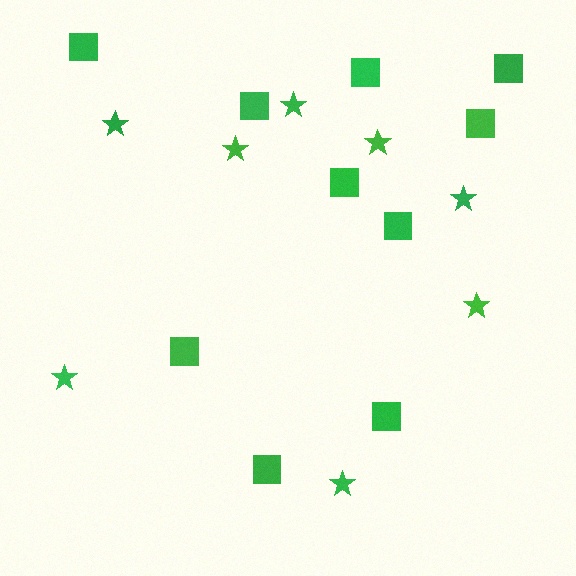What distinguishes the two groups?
There are 2 groups: one group of squares (10) and one group of stars (8).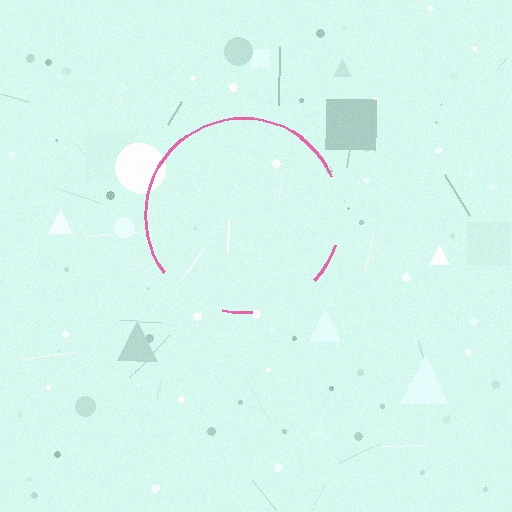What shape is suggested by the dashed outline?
The dashed outline suggests a circle.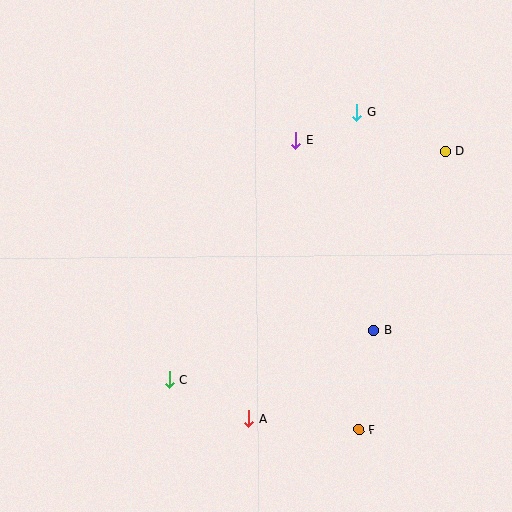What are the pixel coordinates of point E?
Point E is at (296, 140).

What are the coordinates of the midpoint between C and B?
The midpoint between C and B is at (272, 355).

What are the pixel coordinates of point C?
Point C is at (169, 380).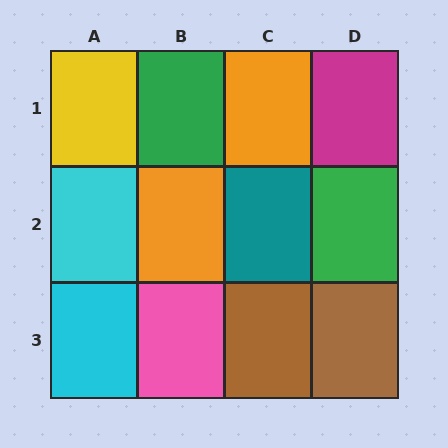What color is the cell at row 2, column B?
Orange.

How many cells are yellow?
1 cell is yellow.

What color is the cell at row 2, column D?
Green.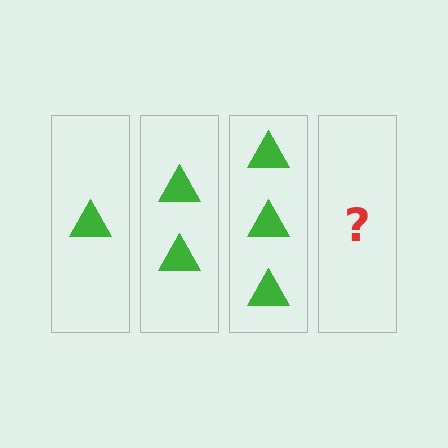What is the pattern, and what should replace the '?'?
The pattern is that each step adds one more triangle. The '?' should be 4 triangles.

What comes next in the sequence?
The next element should be 4 triangles.